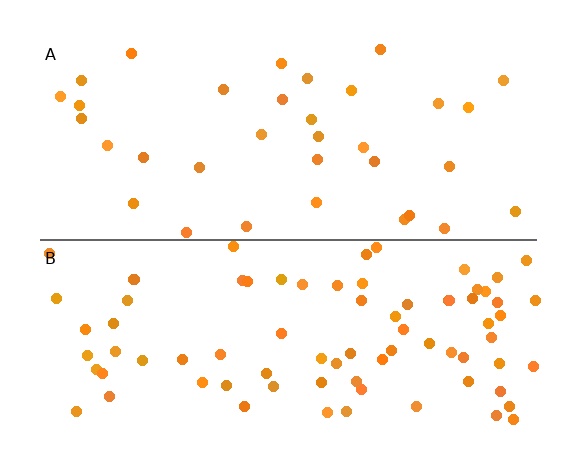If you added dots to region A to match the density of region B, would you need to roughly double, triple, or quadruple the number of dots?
Approximately double.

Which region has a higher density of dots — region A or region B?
B (the bottom).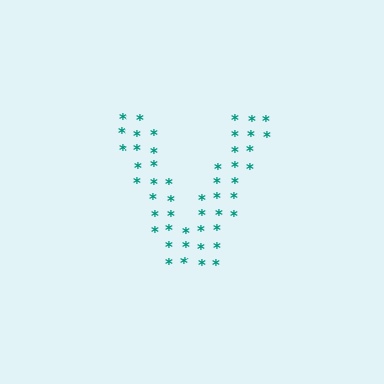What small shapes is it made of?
It is made of small asterisks.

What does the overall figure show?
The overall figure shows the letter V.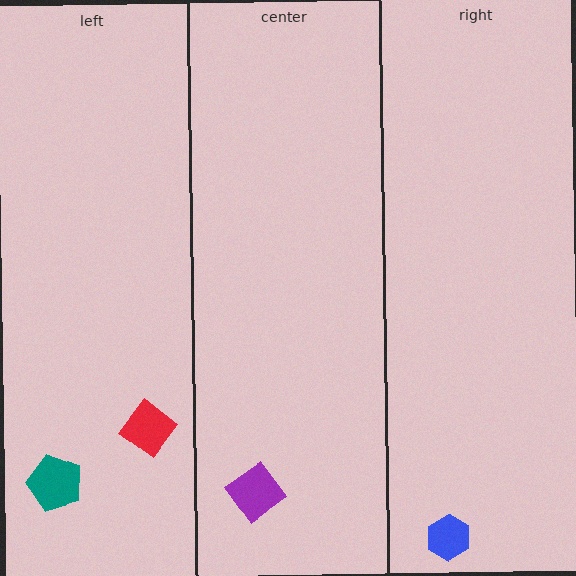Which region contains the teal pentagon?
The left region.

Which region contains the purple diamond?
The center region.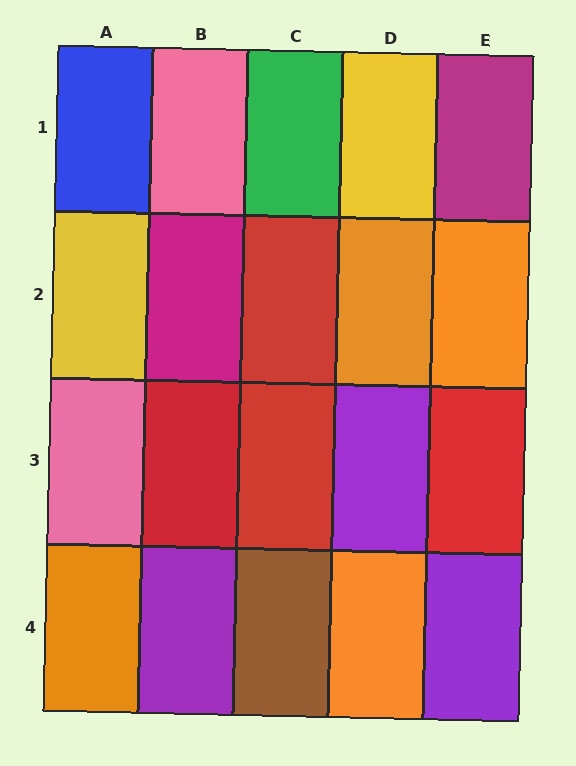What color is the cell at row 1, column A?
Blue.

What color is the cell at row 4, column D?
Orange.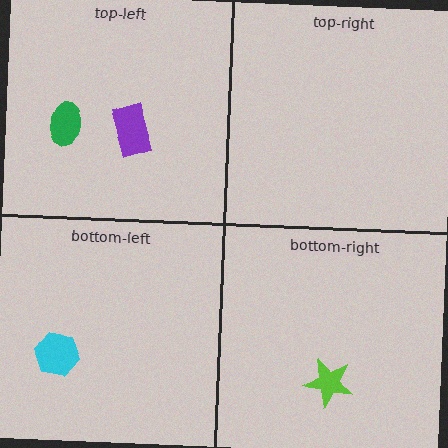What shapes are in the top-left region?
The green ellipse, the purple rectangle.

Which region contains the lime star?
The bottom-right region.